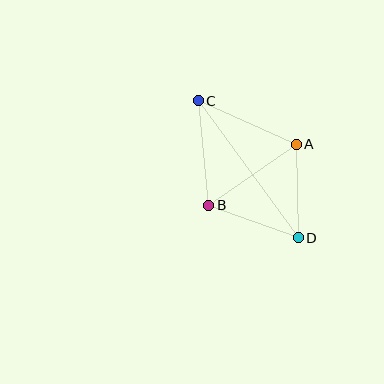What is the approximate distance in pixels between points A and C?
The distance between A and C is approximately 107 pixels.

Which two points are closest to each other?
Points A and D are closest to each other.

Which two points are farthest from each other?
Points C and D are farthest from each other.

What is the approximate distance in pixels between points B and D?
The distance between B and D is approximately 95 pixels.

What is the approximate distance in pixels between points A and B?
The distance between A and B is approximately 107 pixels.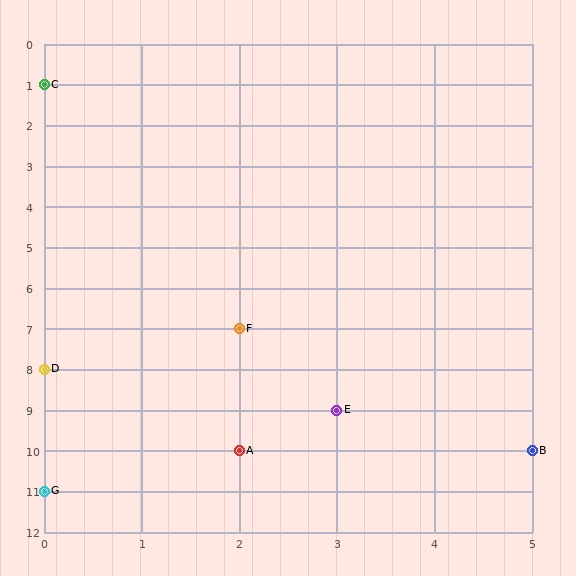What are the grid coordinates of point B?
Point B is at grid coordinates (5, 10).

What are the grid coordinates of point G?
Point G is at grid coordinates (0, 11).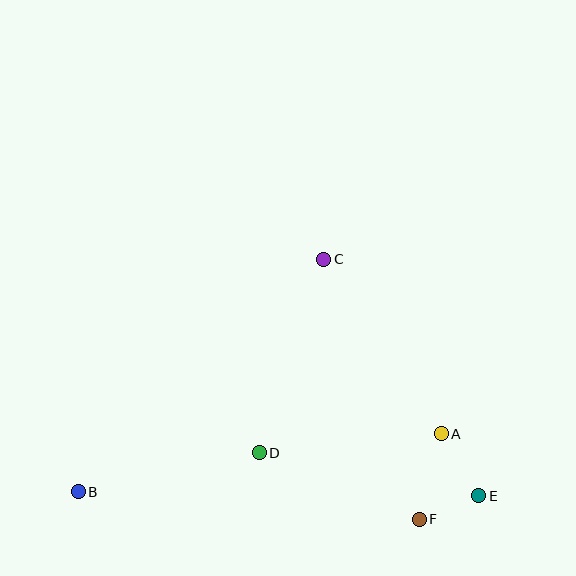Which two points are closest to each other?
Points E and F are closest to each other.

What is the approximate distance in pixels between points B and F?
The distance between B and F is approximately 342 pixels.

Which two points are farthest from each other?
Points B and E are farthest from each other.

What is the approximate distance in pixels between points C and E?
The distance between C and E is approximately 283 pixels.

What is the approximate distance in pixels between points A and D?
The distance between A and D is approximately 183 pixels.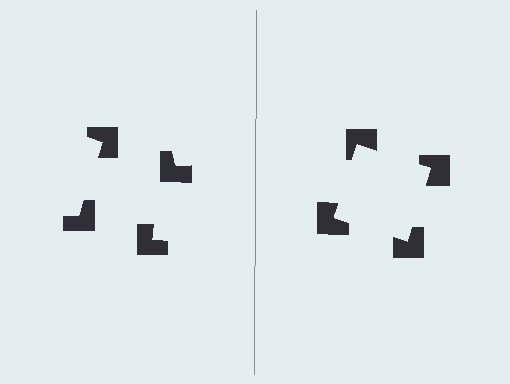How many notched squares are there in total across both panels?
8 — 4 on each side.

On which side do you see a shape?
An illusory square appears on the right side. On the left side the wedge cuts are rotated, so no coherent shape forms.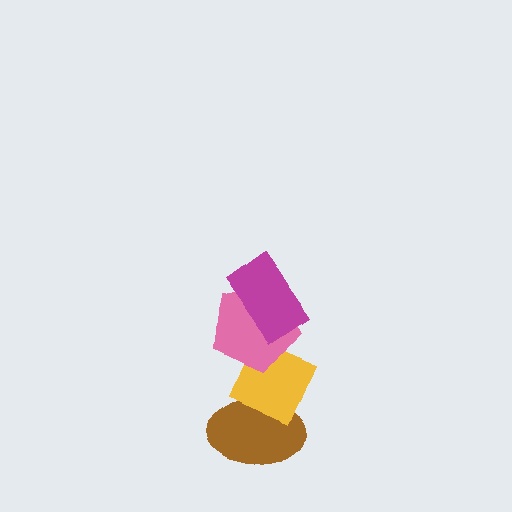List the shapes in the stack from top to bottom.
From top to bottom: the magenta rectangle, the pink pentagon, the yellow diamond, the brown ellipse.